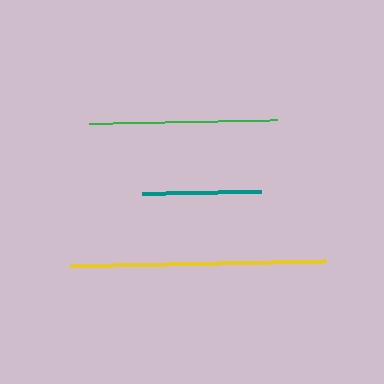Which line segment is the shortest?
The teal line is the shortest at approximately 120 pixels.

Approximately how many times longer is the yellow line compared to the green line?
The yellow line is approximately 1.4 times the length of the green line.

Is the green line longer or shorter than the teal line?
The green line is longer than the teal line.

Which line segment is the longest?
The yellow line is the longest at approximately 255 pixels.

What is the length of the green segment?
The green segment is approximately 188 pixels long.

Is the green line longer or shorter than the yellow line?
The yellow line is longer than the green line.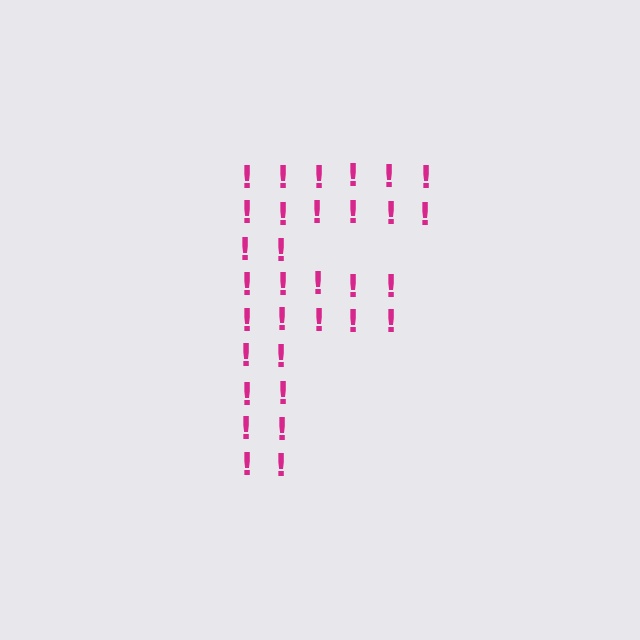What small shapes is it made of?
It is made of small exclamation marks.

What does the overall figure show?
The overall figure shows the letter F.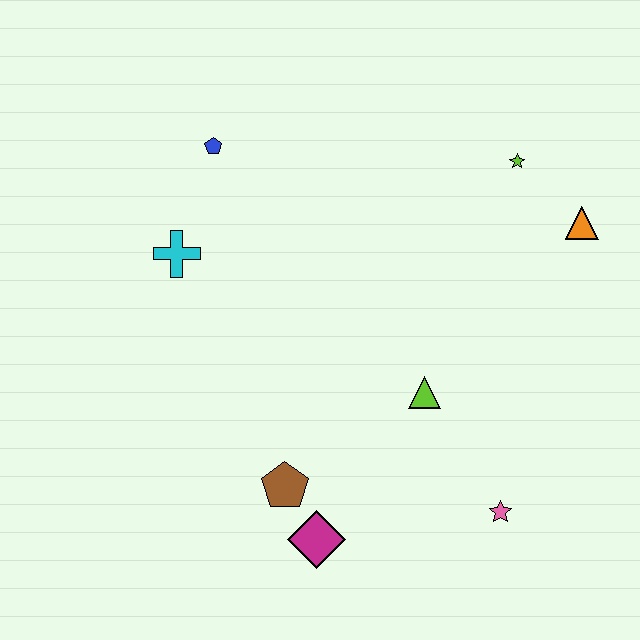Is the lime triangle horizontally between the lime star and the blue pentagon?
Yes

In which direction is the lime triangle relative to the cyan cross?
The lime triangle is to the right of the cyan cross.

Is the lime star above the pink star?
Yes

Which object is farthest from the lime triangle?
The blue pentagon is farthest from the lime triangle.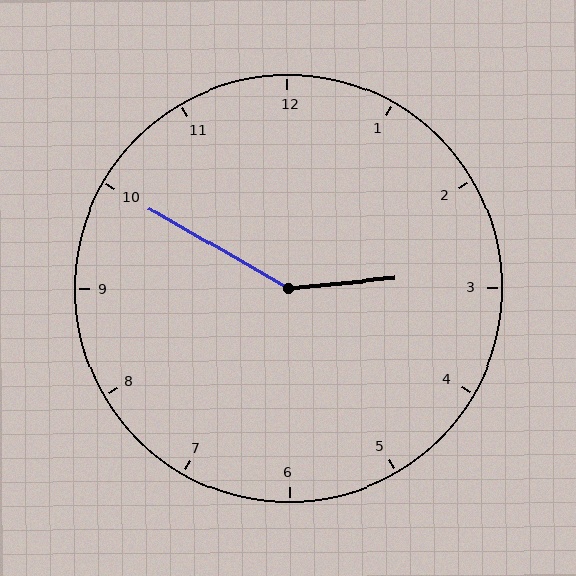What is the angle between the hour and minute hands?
Approximately 145 degrees.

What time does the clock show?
2:50.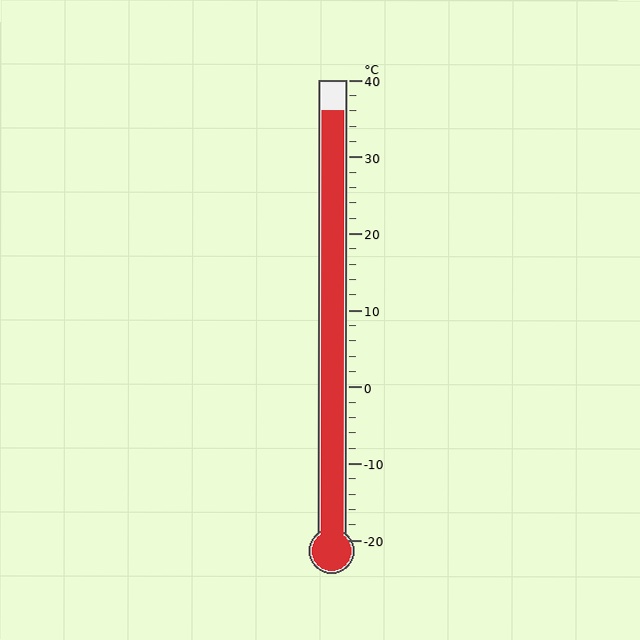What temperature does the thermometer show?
The thermometer shows approximately 36°C.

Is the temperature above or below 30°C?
The temperature is above 30°C.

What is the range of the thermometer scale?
The thermometer scale ranges from -20°C to 40°C.